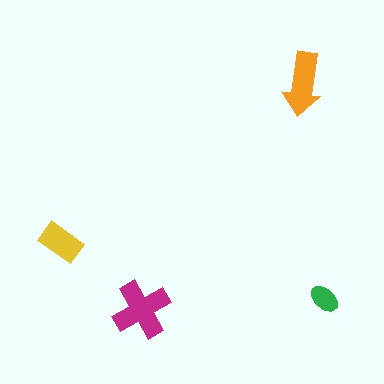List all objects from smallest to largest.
The green ellipse, the yellow rectangle, the orange arrow, the magenta cross.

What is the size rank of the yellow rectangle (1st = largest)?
3rd.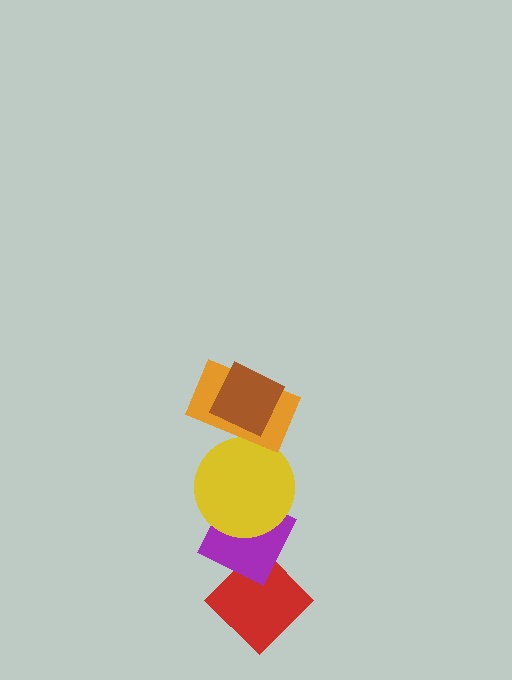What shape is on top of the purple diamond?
The yellow circle is on top of the purple diamond.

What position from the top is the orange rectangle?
The orange rectangle is 2nd from the top.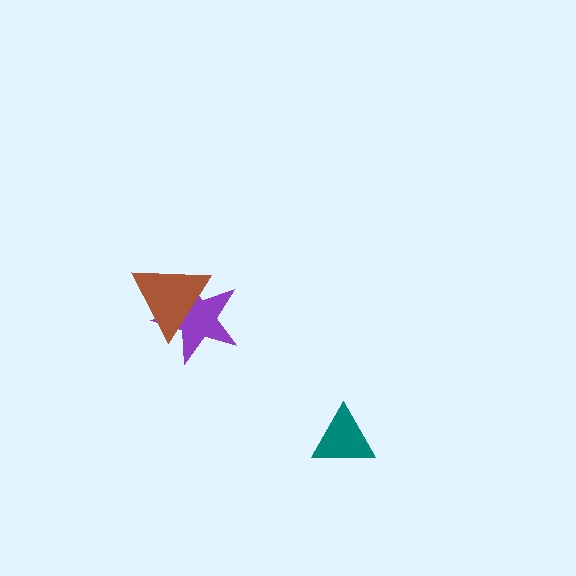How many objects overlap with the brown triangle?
1 object overlaps with the brown triangle.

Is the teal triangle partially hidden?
No, no other shape covers it.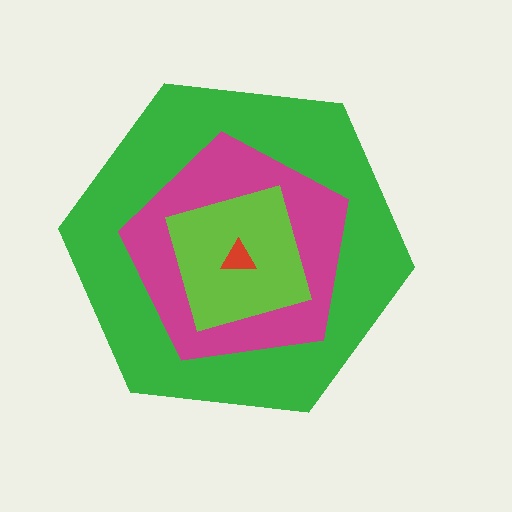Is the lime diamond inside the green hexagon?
Yes.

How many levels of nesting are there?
4.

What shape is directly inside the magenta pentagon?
The lime diamond.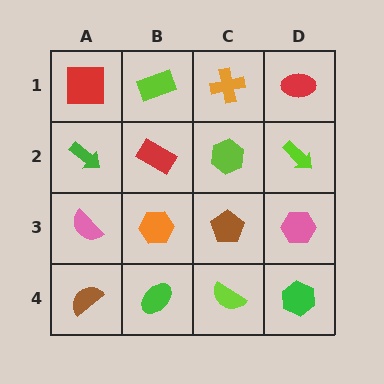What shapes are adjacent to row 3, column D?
A lime arrow (row 2, column D), a green hexagon (row 4, column D), a brown pentagon (row 3, column C).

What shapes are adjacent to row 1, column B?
A red rectangle (row 2, column B), a red square (row 1, column A), an orange cross (row 1, column C).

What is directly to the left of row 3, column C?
An orange hexagon.